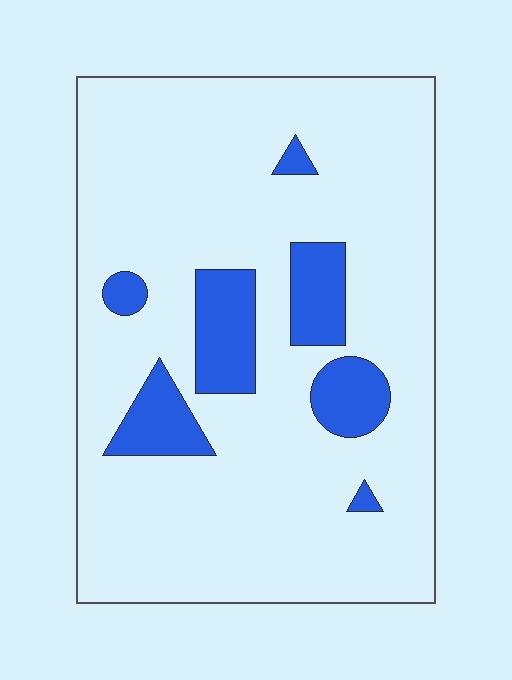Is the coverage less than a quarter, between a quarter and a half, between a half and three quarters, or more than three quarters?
Less than a quarter.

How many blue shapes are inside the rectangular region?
7.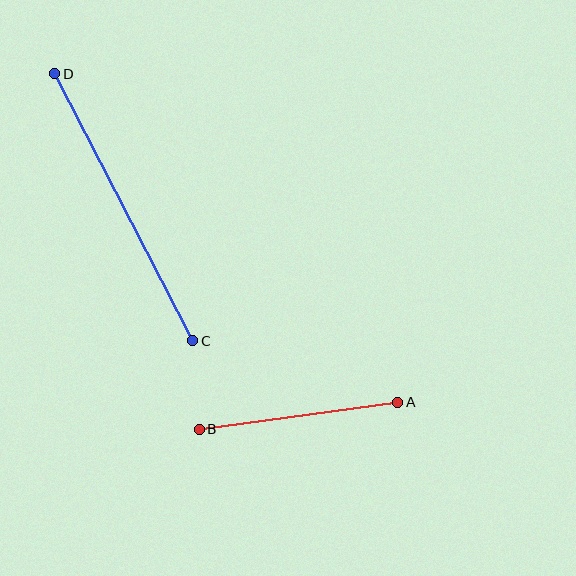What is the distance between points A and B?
The distance is approximately 200 pixels.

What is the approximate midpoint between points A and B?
The midpoint is at approximately (299, 416) pixels.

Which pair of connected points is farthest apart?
Points C and D are farthest apart.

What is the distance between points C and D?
The distance is approximately 301 pixels.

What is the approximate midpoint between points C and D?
The midpoint is at approximately (124, 207) pixels.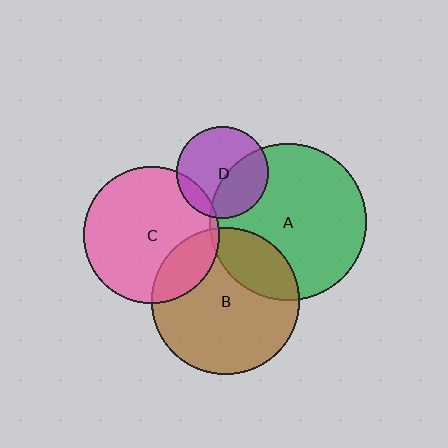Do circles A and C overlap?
Yes.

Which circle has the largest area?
Circle A (green).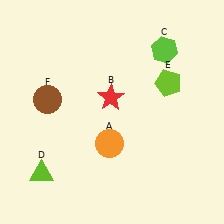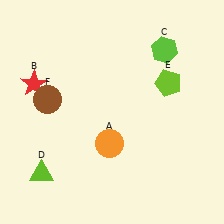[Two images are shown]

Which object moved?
The red star (B) moved left.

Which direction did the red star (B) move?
The red star (B) moved left.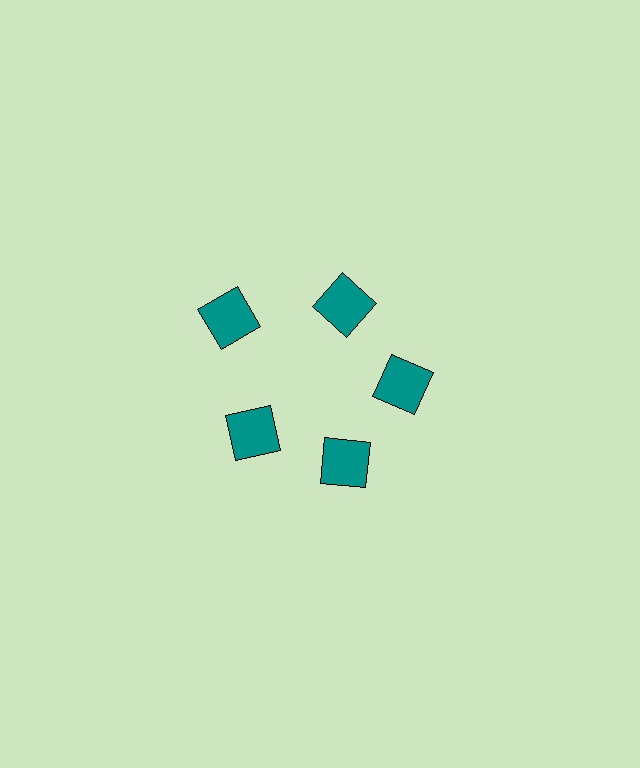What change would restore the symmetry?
The symmetry would be restored by moving it inward, back onto the ring so that all 5 squares sit at equal angles and equal distance from the center.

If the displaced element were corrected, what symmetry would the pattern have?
It would have 5-fold rotational symmetry — the pattern would map onto itself every 72 degrees.